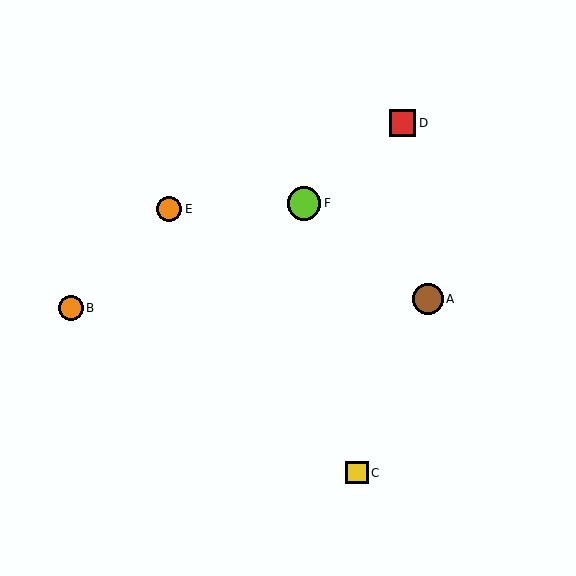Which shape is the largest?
The lime circle (labeled F) is the largest.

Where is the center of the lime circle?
The center of the lime circle is at (304, 203).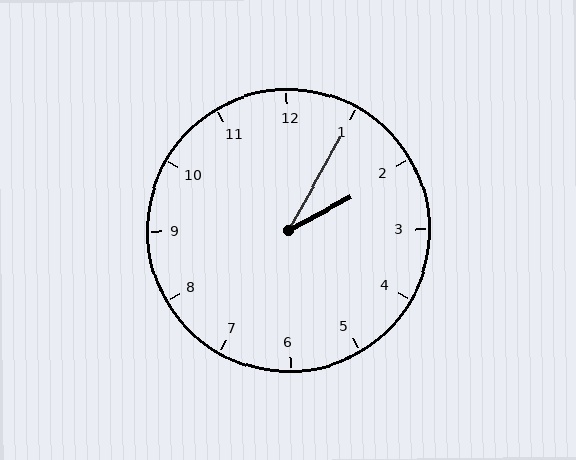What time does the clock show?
2:05.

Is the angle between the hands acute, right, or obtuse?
It is acute.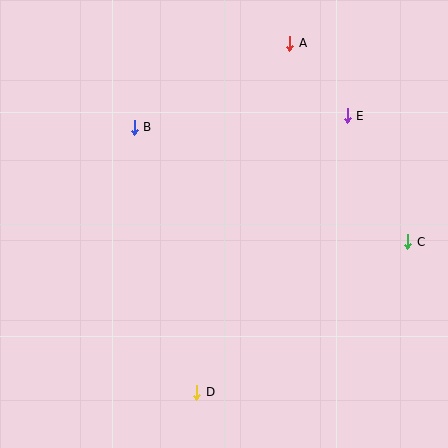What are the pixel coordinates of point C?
Point C is at (408, 242).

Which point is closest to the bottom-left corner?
Point D is closest to the bottom-left corner.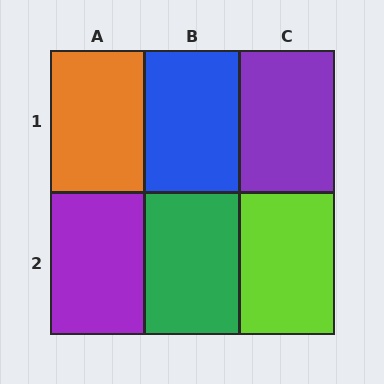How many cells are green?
1 cell is green.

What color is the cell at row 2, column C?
Lime.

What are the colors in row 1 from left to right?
Orange, blue, purple.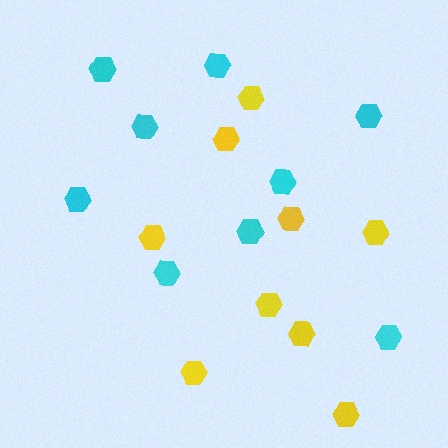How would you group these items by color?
There are 2 groups: one group of cyan hexagons (9) and one group of yellow hexagons (9).